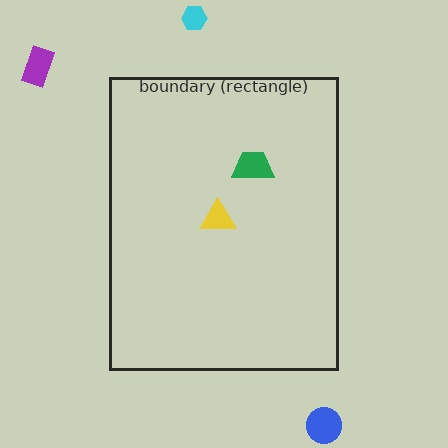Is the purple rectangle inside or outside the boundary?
Outside.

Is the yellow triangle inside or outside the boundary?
Inside.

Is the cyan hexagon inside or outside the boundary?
Outside.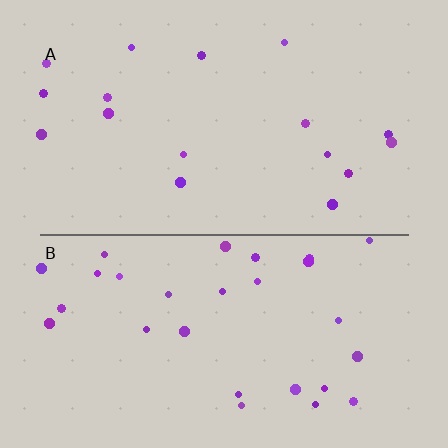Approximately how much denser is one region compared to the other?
Approximately 1.7× — region B over region A.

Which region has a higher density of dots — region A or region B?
B (the bottom).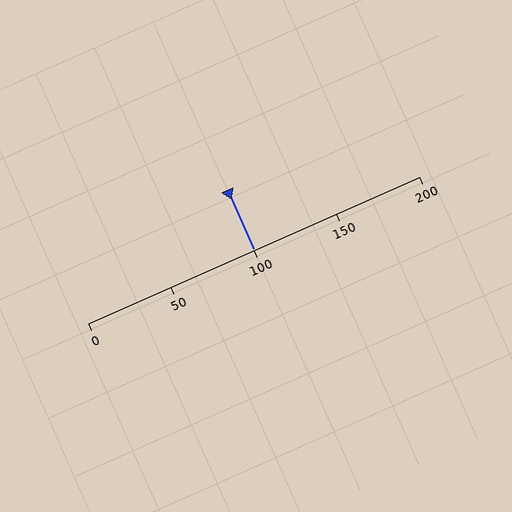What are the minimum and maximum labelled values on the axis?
The axis runs from 0 to 200.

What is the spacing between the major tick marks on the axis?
The major ticks are spaced 50 apart.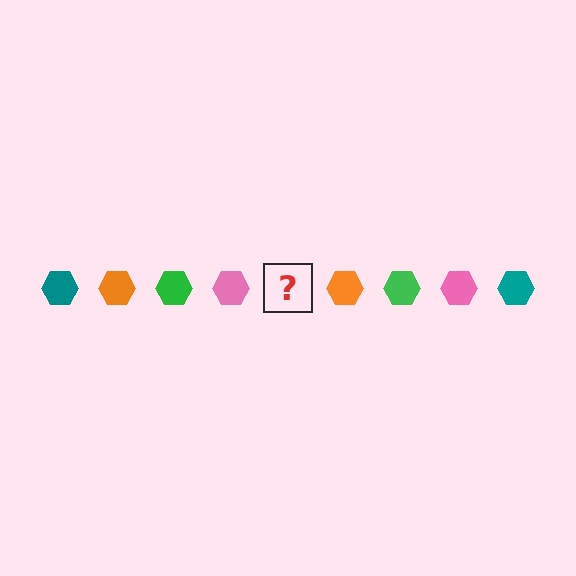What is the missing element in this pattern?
The missing element is a teal hexagon.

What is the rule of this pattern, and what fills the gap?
The rule is that the pattern cycles through teal, orange, green, pink hexagons. The gap should be filled with a teal hexagon.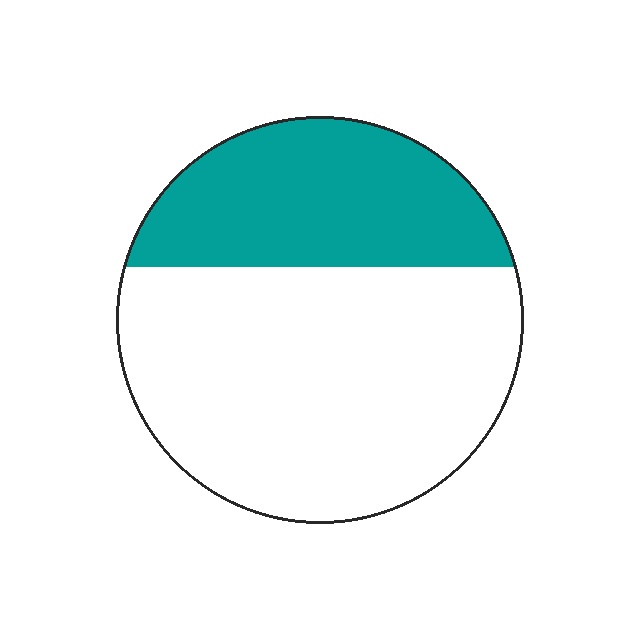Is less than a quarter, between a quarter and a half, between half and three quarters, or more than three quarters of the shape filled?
Between a quarter and a half.